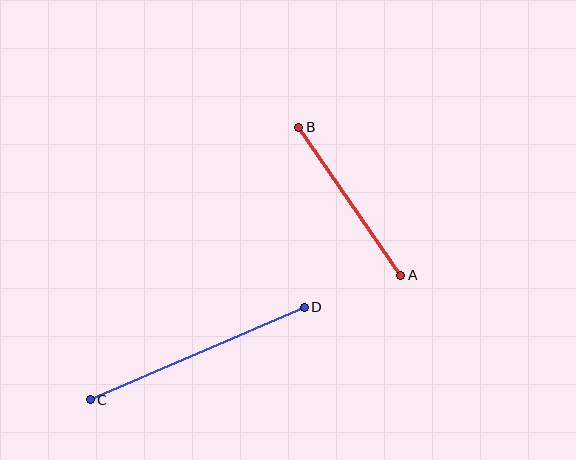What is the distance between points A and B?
The distance is approximately 180 pixels.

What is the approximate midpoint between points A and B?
The midpoint is at approximately (350, 201) pixels.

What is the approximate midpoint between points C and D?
The midpoint is at approximately (197, 354) pixels.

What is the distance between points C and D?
The distance is approximately 233 pixels.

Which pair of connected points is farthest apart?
Points C and D are farthest apart.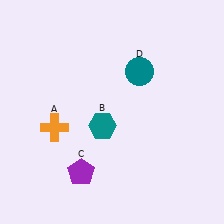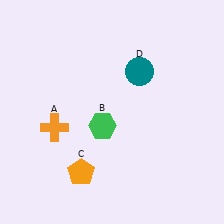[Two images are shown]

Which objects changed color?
B changed from teal to green. C changed from purple to orange.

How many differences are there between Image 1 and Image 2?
There are 2 differences between the two images.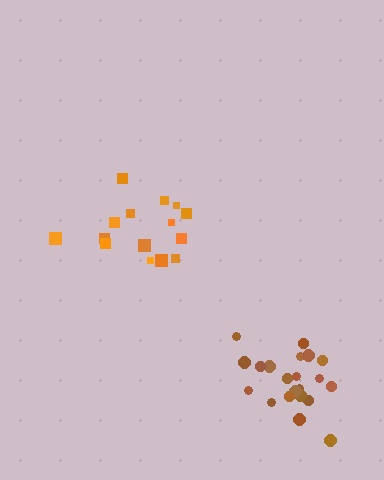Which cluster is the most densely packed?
Brown.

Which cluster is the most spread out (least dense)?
Orange.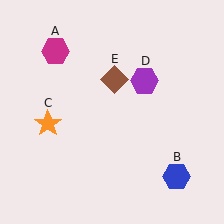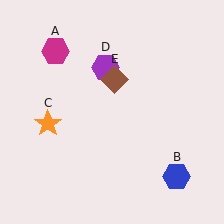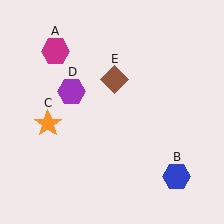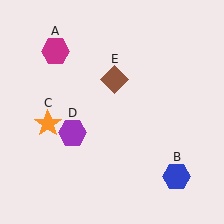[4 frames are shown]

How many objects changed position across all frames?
1 object changed position: purple hexagon (object D).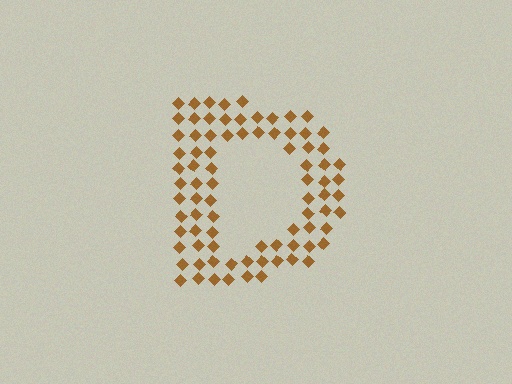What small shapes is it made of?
It is made of small diamonds.